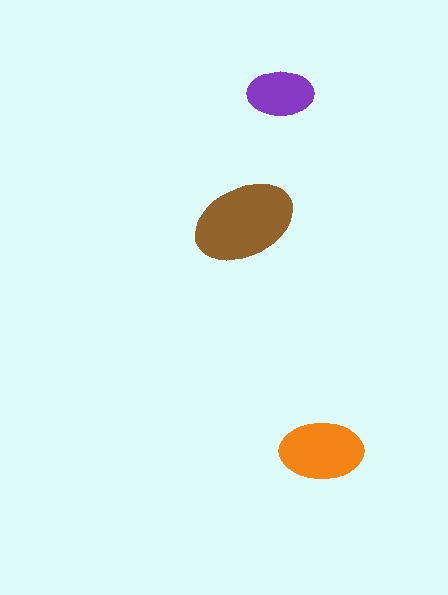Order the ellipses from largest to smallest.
the brown one, the orange one, the purple one.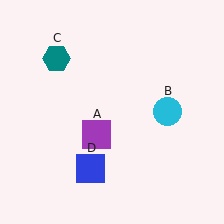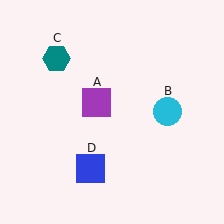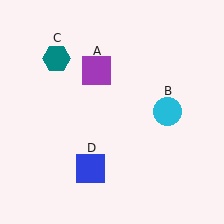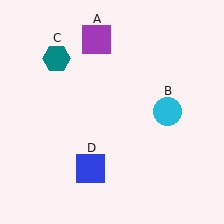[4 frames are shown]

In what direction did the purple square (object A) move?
The purple square (object A) moved up.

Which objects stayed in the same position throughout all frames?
Cyan circle (object B) and teal hexagon (object C) and blue square (object D) remained stationary.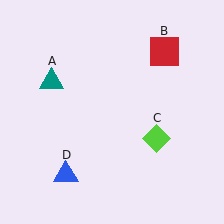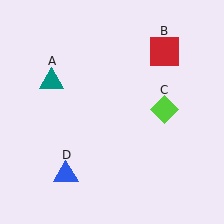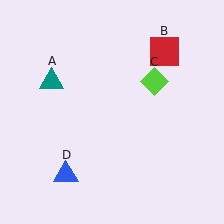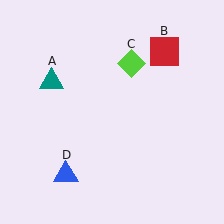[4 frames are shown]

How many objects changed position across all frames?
1 object changed position: lime diamond (object C).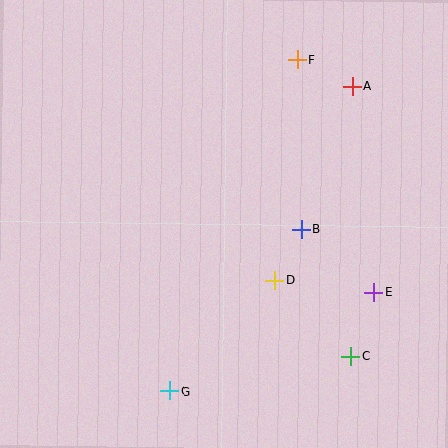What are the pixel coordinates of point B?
Point B is at (301, 229).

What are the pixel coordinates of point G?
Point G is at (170, 391).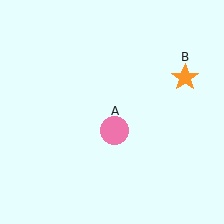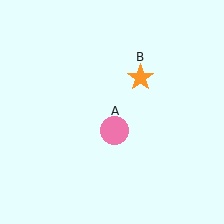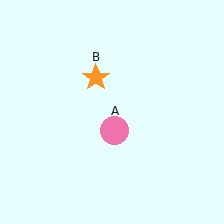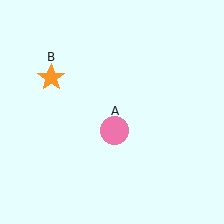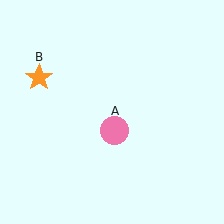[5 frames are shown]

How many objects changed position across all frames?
1 object changed position: orange star (object B).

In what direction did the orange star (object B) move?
The orange star (object B) moved left.